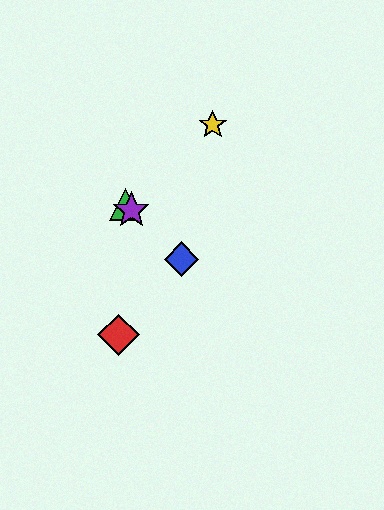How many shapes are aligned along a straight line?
3 shapes (the blue diamond, the green triangle, the purple star) are aligned along a straight line.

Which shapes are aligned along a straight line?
The blue diamond, the green triangle, the purple star are aligned along a straight line.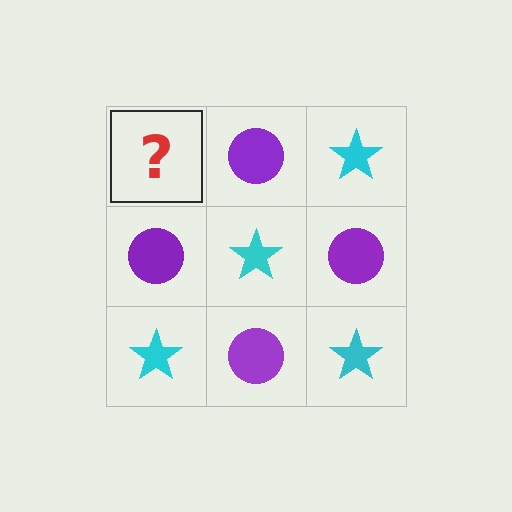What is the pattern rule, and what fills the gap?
The rule is that it alternates cyan star and purple circle in a checkerboard pattern. The gap should be filled with a cyan star.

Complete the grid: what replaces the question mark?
The question mark should be replaced with a cyan star.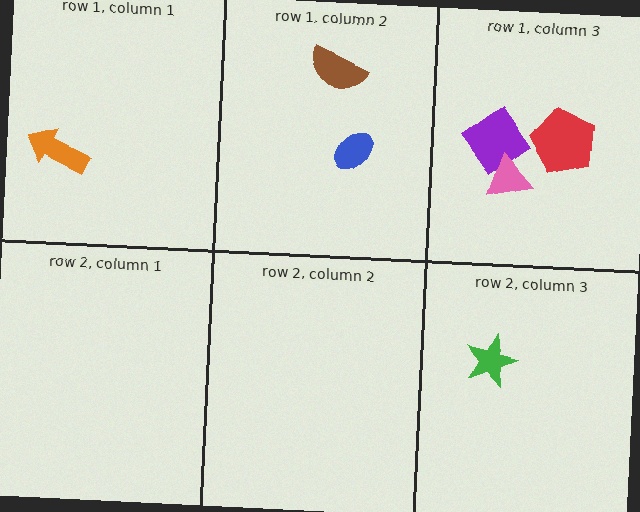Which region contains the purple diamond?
The row 1, column 3 region.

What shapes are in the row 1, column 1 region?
The orange arrow.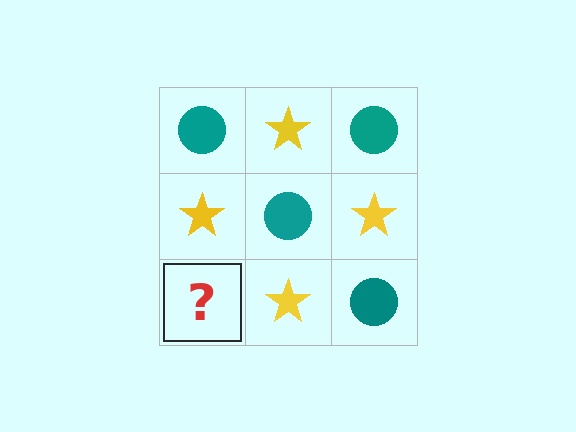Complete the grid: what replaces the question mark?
The question mark should be replaced with a teal circle.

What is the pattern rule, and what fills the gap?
The rule is that it alternates teal circle and yellow star in a checkerboard pattern. The gap should be filled with a teal circle.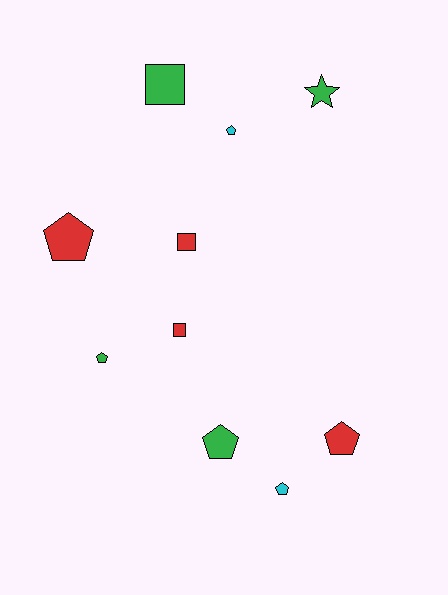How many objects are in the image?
There are 10 objects.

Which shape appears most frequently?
Pentagon, with 6 objects.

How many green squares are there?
There is 1 green square.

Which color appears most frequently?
Red, with 4 objects.